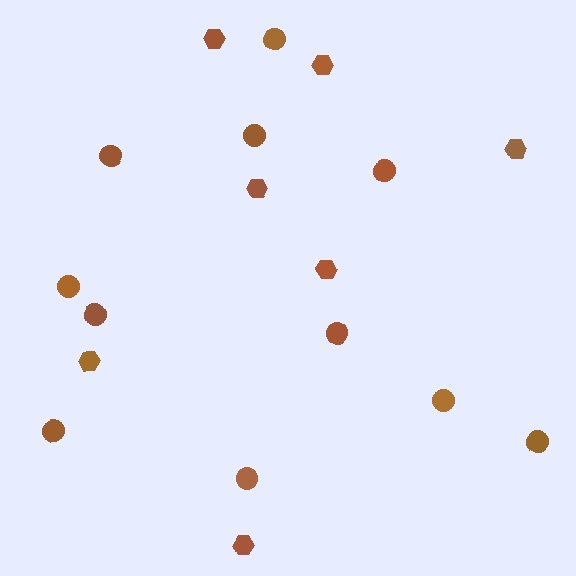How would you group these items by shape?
There are 2 groups: one group of hexagons (7) and one group of circles (11).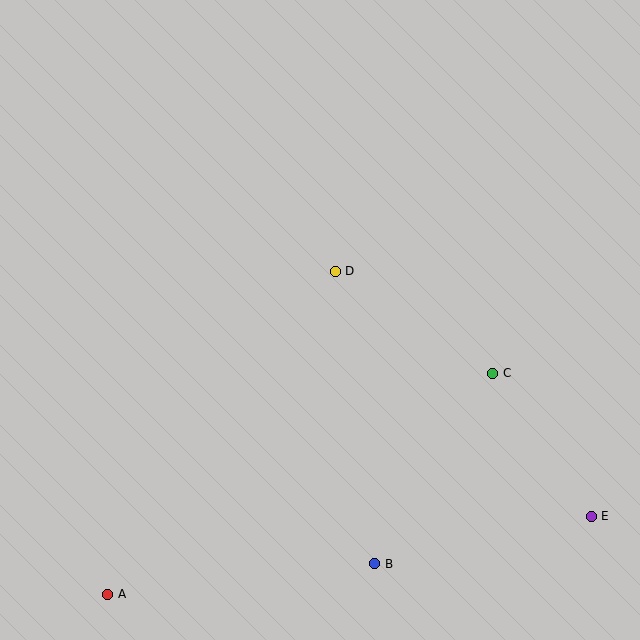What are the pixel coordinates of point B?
Point B is at (375, 564).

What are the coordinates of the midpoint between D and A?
The midpoint between D and A is at (221, 433).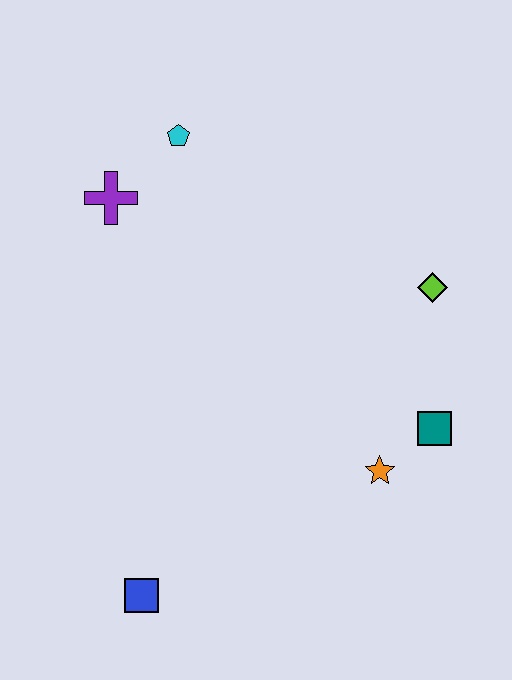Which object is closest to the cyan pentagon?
The purple cross is closest to the cyan pentagon.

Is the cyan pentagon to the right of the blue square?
Yes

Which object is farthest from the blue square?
The cyan pentagon is farthest from the blue square.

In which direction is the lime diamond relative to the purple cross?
The lime diamond is to the right of the purple cross.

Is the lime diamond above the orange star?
Yes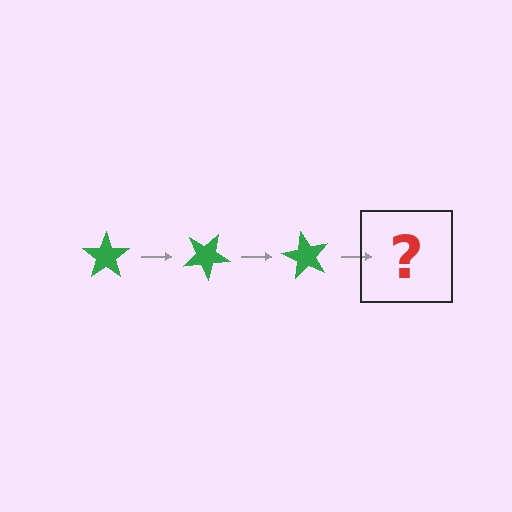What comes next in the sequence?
The next element should be a green star rotated 90 degrees.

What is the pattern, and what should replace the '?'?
The pattern is that the star rotates 30 degrees each step. The '?' should be a green star rotated 90 degrees.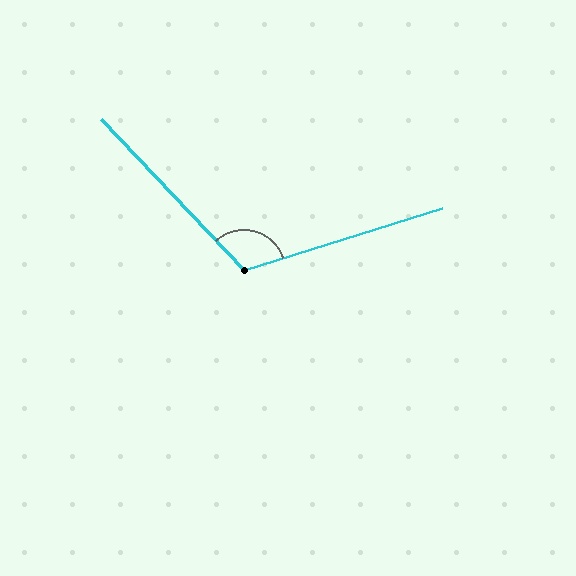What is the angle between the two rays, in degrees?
Approximately 116 degrees.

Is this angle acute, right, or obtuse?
It is obtuse.